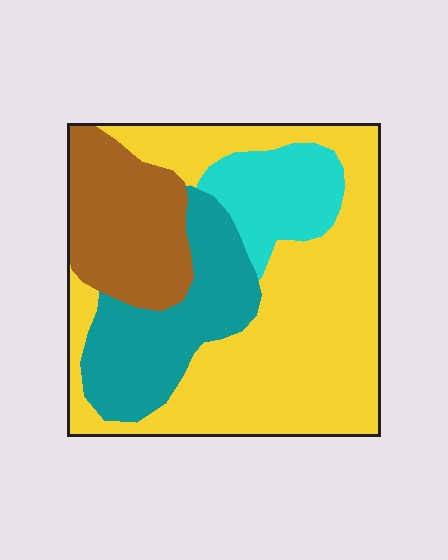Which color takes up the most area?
Yellow, at roughly 50%.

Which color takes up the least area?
Cyan, at roughly 10%.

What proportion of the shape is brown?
Brown takes up less than a quarter of the shape.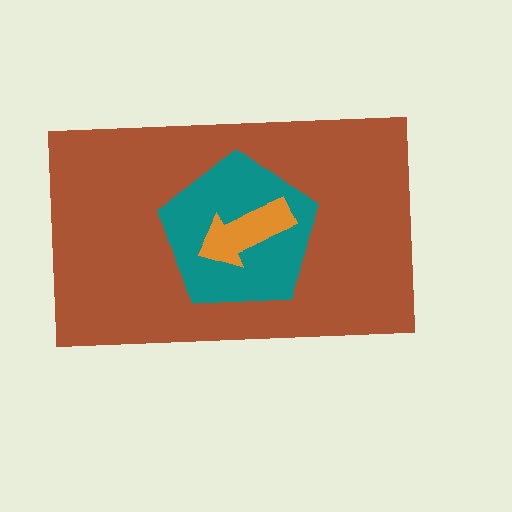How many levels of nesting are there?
3.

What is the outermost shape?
The brown rectangle.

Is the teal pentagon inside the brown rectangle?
Yes.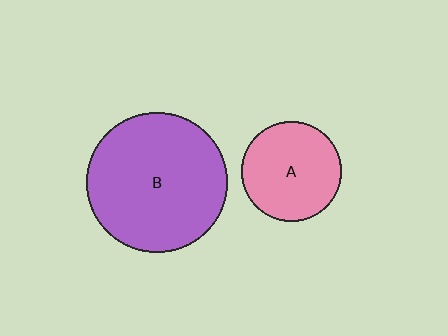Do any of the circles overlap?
No, none of the circles overlap.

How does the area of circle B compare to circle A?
Approximately 2.0 times.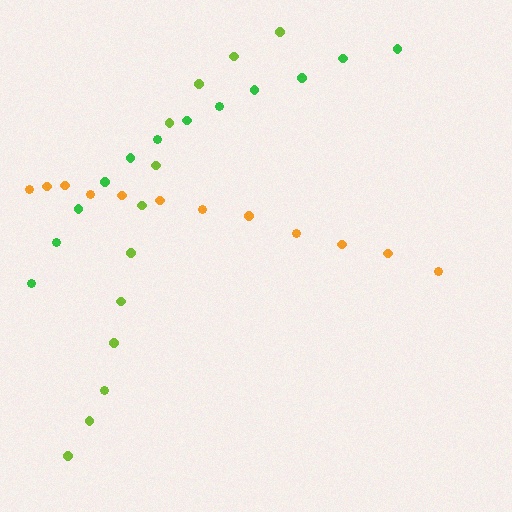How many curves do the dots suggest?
There are 3 distinct paths.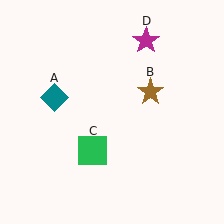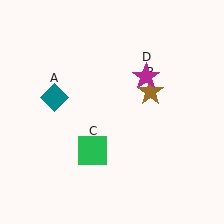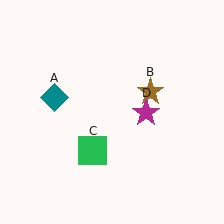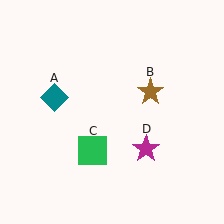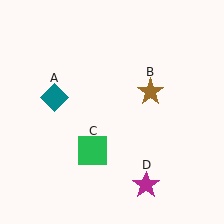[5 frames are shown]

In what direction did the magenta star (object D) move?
The magenta star (object D) moved down.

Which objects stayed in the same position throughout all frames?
Teal diamond (object A) and brown star (object B) and green square (object C) remained stationary.